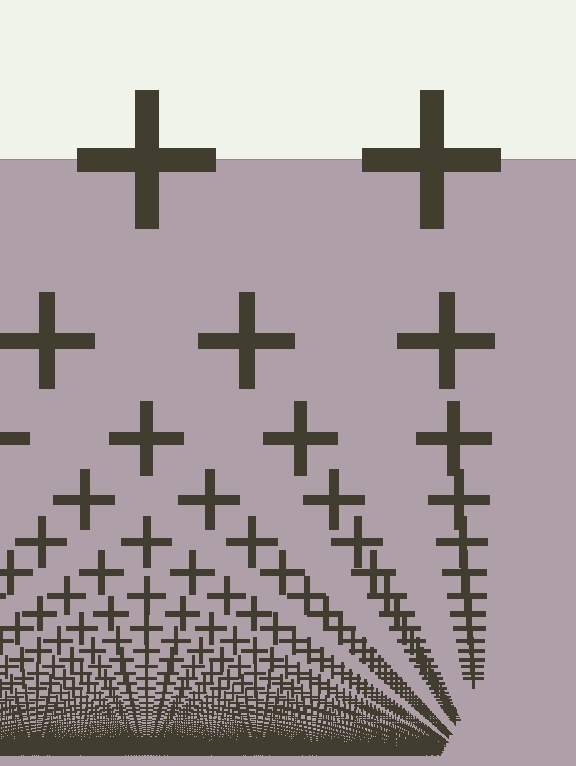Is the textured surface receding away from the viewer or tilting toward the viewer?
The surface appears to tilt toward the viewer. Texture elements get larger and sparser toward the top.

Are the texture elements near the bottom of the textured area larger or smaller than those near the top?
Smaller. The gradient is inverted — elements near the bottom are smaller and denser.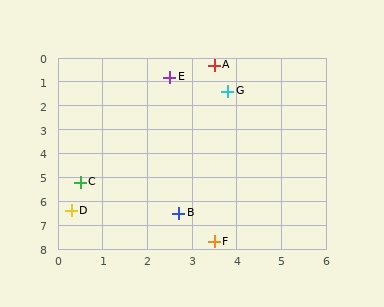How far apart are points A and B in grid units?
Points A and B are about 6.3 grid units apart.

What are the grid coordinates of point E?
Point E is at approximately (2.5, 0.8).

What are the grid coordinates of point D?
Point D is at approximately (0.3, 6.4).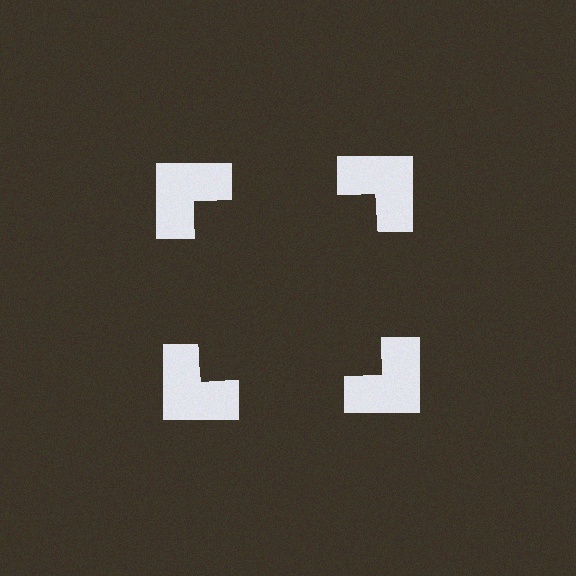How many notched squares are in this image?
There are 4 — one at each vertex of the illusory square.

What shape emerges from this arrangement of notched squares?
An illusory square — its edges are inferred from the aligned wedge cuts in the notched squares, not physically drawn.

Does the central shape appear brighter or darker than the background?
It typically appears slightly darker than the background, even though no actual brightness change is drawn.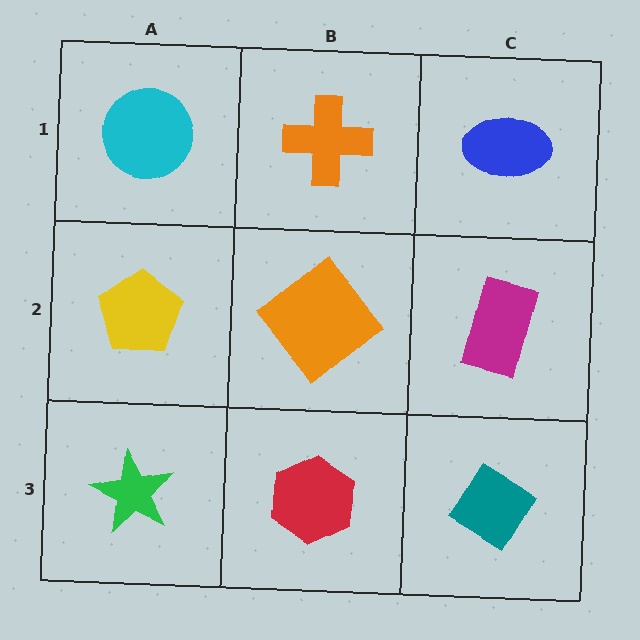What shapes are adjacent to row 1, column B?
An orange diamond (row 2, column B), a cyan circle (row 1, column A), a blue ellipse (row 1, column C).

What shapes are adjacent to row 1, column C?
A magenta rectangle (row 2, column C), an orange cross (row 1, column B).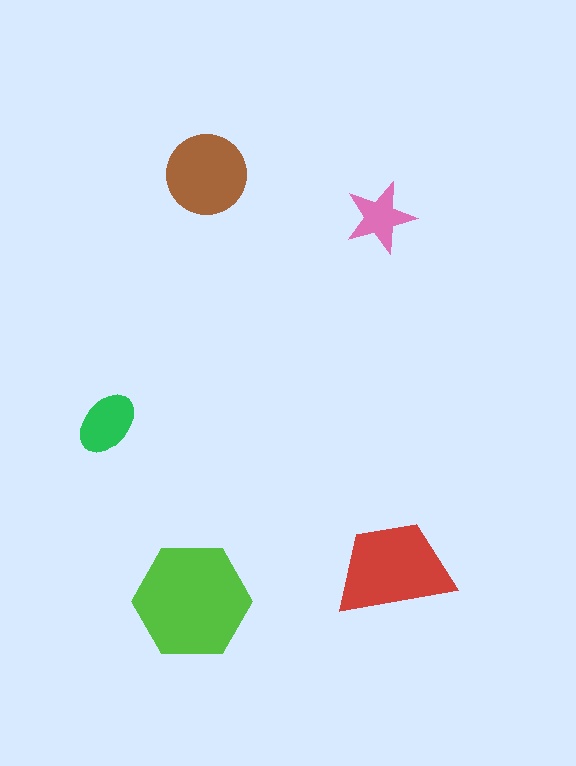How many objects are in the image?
There are 5 objects in the image.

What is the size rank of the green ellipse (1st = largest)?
4th.